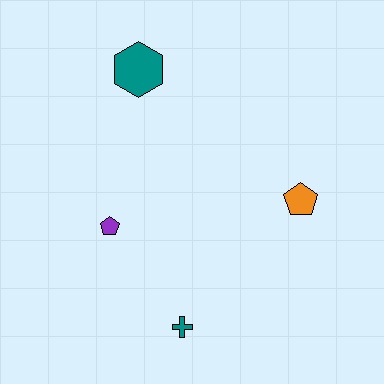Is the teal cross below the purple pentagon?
Yes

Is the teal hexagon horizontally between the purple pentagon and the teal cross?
Yes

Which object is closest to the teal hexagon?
The purple pentagon is closest to the teal hexagon.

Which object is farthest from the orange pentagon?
The teal hexagon is farthest from the orange pentagon.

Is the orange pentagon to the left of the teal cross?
No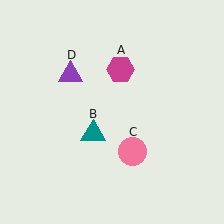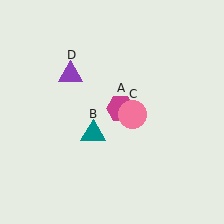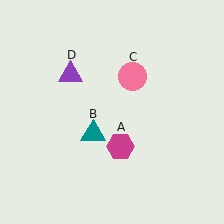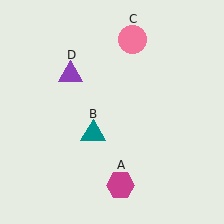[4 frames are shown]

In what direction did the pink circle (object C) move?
The pink circle (object C) moved up.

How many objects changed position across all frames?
2 objects changed position: magenta hexagon (object A), pink circle (object C).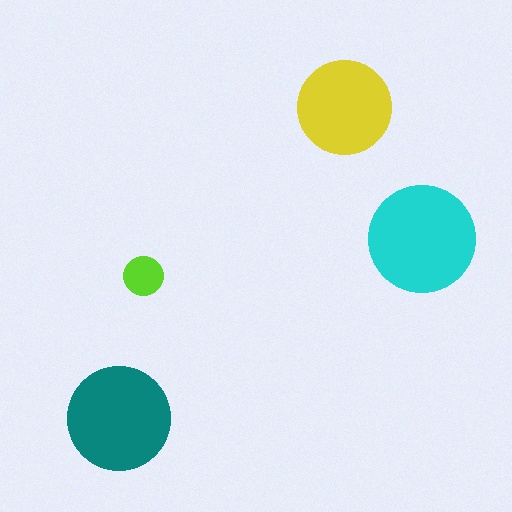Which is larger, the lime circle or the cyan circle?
The cyan one.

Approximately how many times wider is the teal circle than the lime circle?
About 2.5 times wider.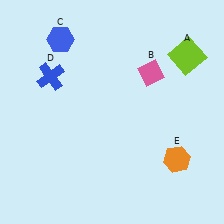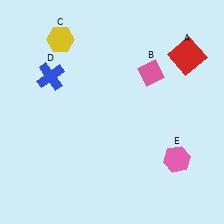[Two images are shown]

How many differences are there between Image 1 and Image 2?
There are 3 differences between the two images.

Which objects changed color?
A changed from lime to red. C changed from blue to yellow. E changed from orange to pink.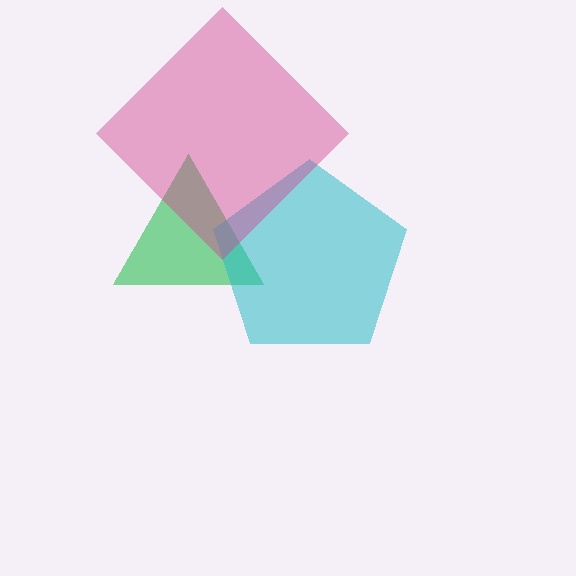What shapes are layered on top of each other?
The layered shapes are: a green triangle, a cyan pentagon, a magenta diamond.